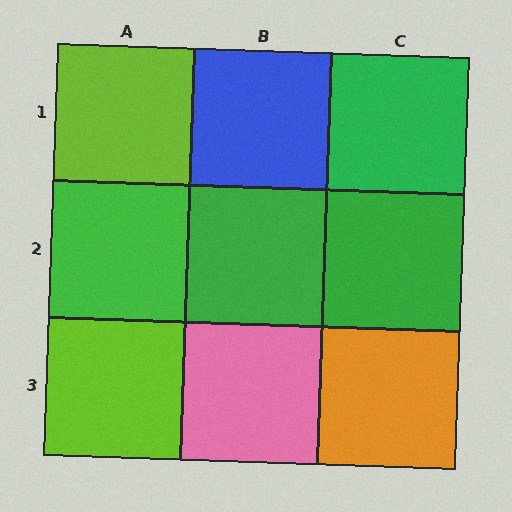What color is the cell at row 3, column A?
Lime.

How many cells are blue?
1 cell is blue.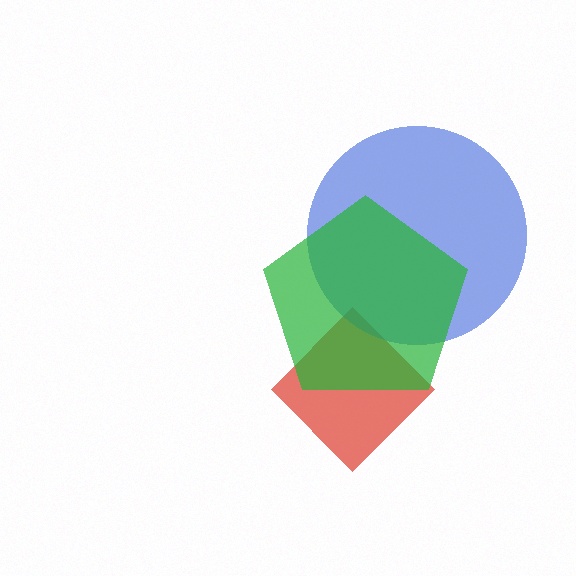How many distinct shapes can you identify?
There are 3 distinct shapes: a red diamond, a blue circle, a green pentagon.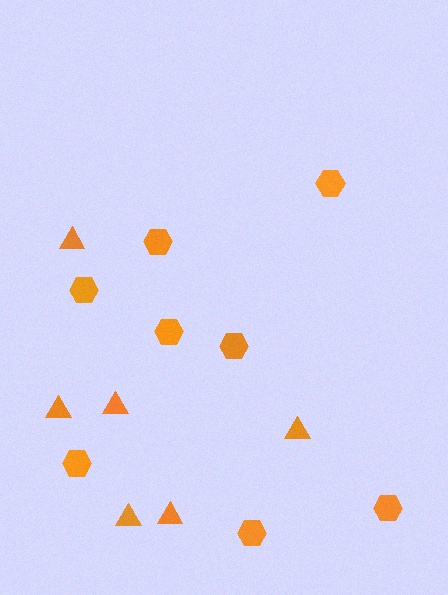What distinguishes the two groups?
There are 2 groups: one group of hexagons (8) and one group of triangles (6).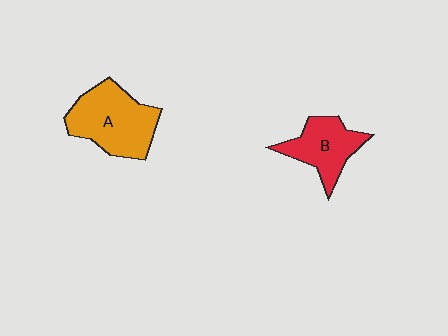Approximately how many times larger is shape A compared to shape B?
Approximately 1.4 times.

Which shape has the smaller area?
Shape B (red).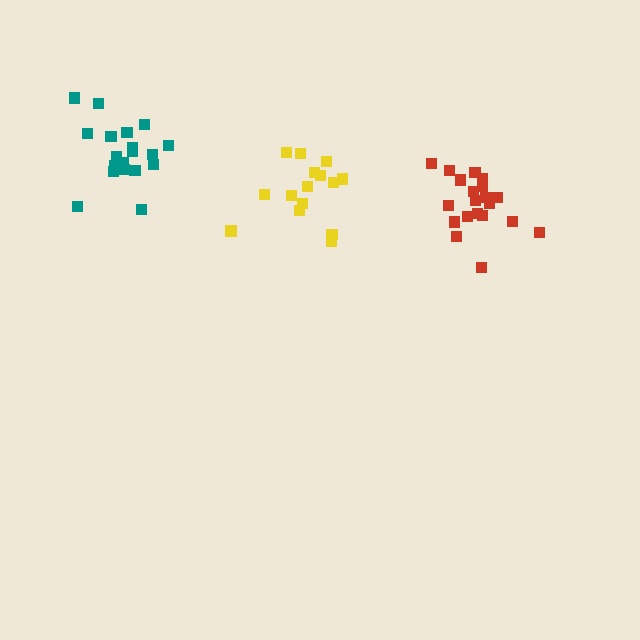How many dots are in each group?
Group 1: 15 dots, Group 2: 20 dots, Group 3: 21 dots (56 total).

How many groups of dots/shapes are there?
There are 3 groups.